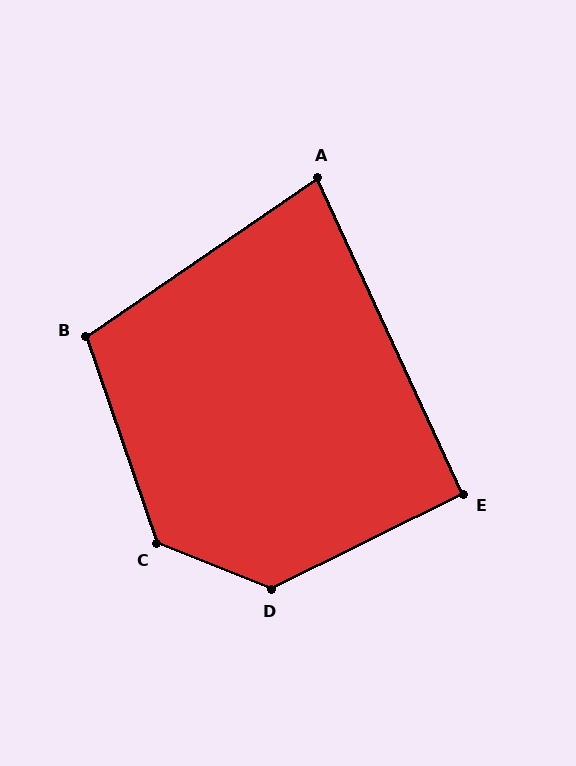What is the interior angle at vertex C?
Approximately 131 degrees (obtuse).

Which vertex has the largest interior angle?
D, at approximately 132 degrees.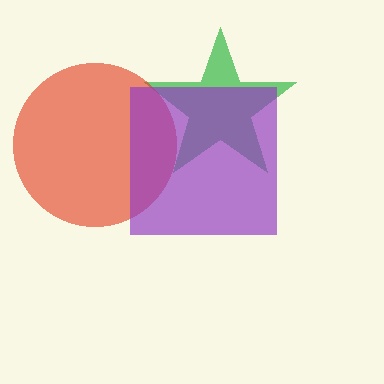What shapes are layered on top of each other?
The layered shapes are: a green star, a red circle, a purple square.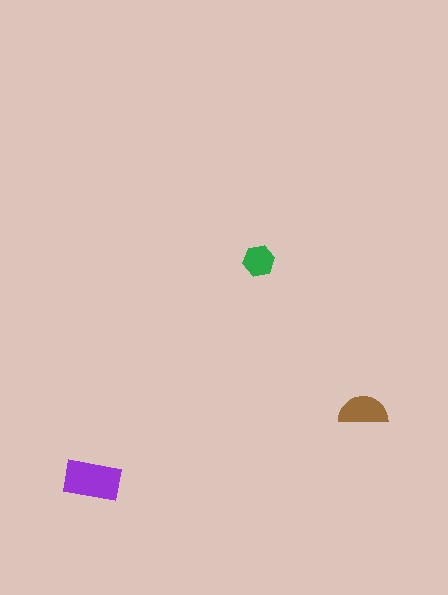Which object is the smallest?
The green hexagon.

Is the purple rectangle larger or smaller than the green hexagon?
Larger.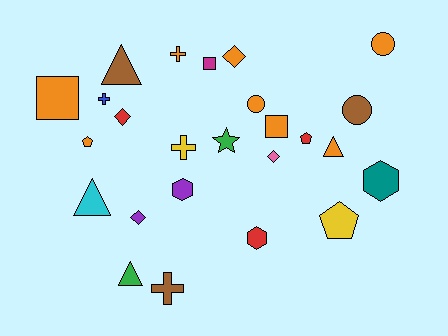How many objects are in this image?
There are 25 objects.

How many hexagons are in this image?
There are 3 hexagons.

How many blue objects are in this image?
There is 1 blue object.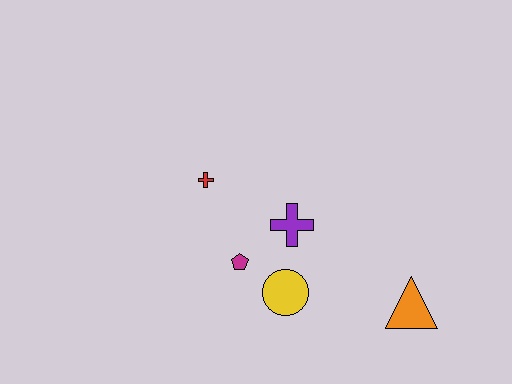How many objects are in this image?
There are 5 objects.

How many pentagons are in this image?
There is 1 pentagon.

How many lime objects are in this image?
There are no lime objects.